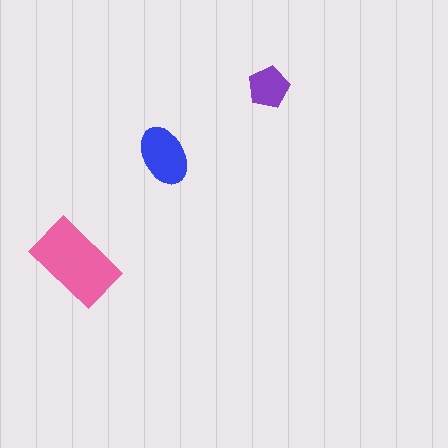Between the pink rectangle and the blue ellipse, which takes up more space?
The pink rectangle.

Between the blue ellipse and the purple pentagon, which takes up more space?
The blue ellipse.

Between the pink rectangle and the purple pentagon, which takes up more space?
The pink rectangle.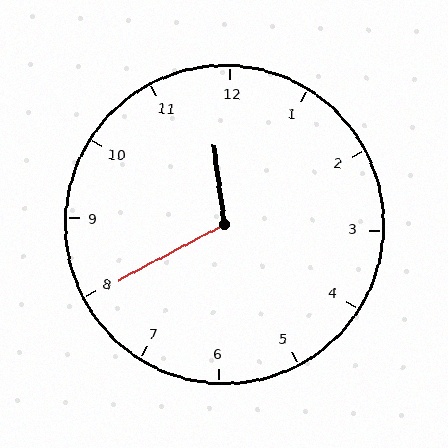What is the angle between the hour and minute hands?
Approximately 110 degrees.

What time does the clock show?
11:40.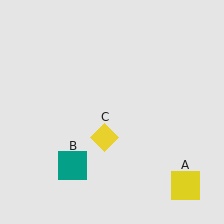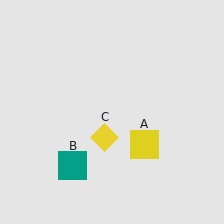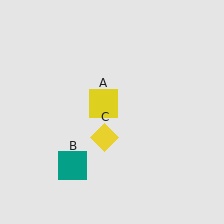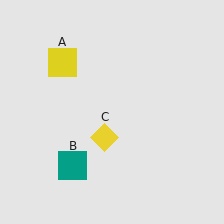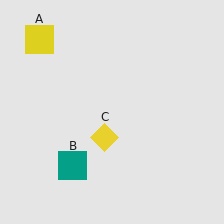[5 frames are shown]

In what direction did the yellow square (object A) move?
The yellow square (object A) moved up and to the left.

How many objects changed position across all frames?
1 object changed position: yellow square (object A).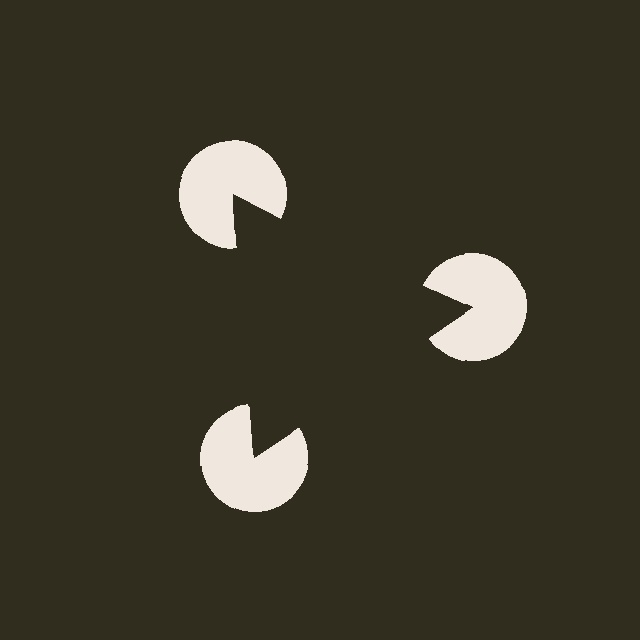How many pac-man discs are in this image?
There are 3 — one at each vertex of the illusory triangle.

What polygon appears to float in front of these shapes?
An illusory triangle — its edges are inferred from the aligned wedge cuts in the pac-man discs, not physically drawn.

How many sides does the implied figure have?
3 sides.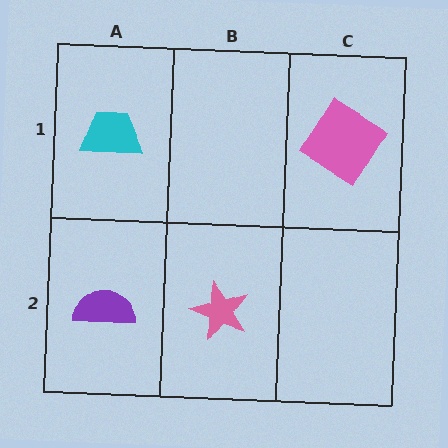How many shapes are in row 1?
2 shapes.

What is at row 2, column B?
A pink star.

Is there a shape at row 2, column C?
No, that cell is empty.